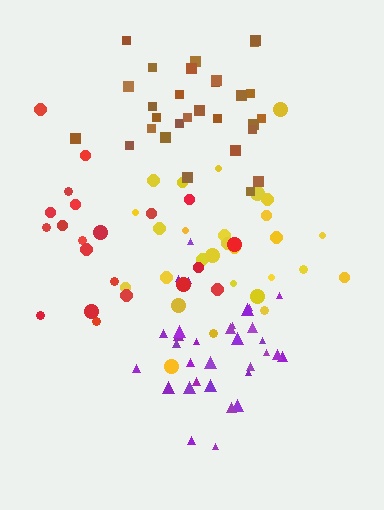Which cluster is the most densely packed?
Purple.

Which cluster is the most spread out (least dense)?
Red.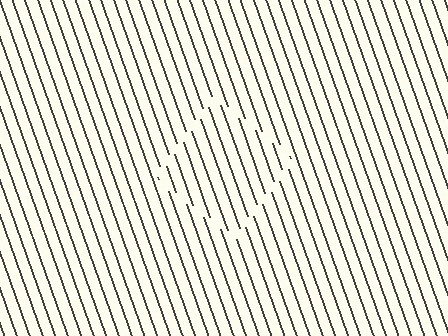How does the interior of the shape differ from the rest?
The interior of the shape contains the same grating, shifted by half a period — the contour is defined by the phase discontinuity where line-ends from the inner and outer gratings abut.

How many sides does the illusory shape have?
4 sides — the line-ends trace a square.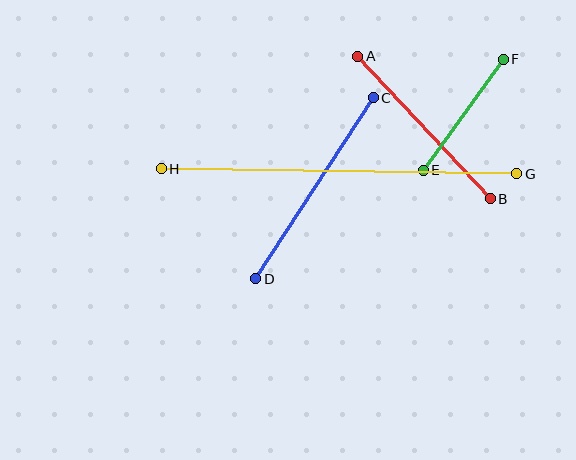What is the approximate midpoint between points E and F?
The midpoint is at approximately (463, 115) pixels.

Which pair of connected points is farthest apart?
Points G and H are farthest apart.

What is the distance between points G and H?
The distance is approximately 356 pixels.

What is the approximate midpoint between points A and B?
The midpoint is at approximately (424, 128) pixels.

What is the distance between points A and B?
The distance is approximately 194 pixels.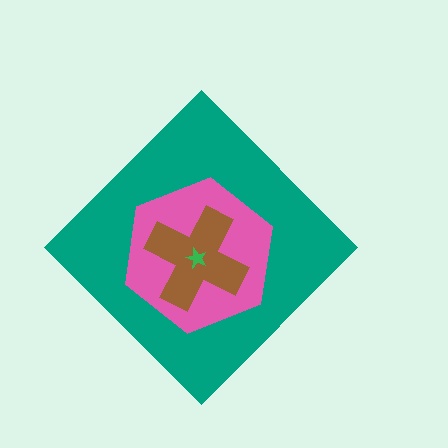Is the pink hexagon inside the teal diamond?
Yes.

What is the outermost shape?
The teal diamond.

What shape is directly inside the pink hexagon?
The brown cross.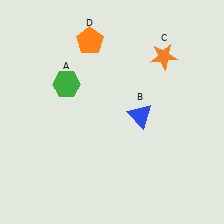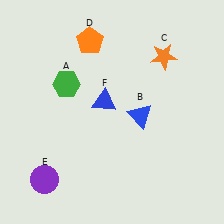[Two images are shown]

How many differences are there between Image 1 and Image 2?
There are 2 differences between the two images.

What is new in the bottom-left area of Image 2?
A purple circle (E) was added in the bottom-left area of Image 2.